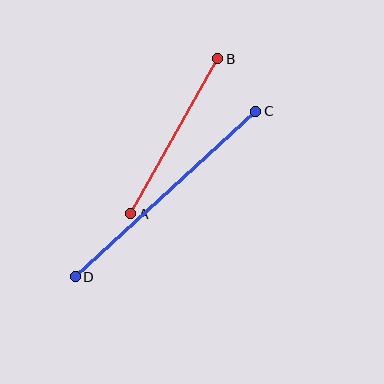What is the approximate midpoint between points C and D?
The midpoint is at approximately (165, 194) pixels.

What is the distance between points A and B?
The distance is approximately 178 pixels.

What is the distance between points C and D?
The distance is approximately 245 pixels.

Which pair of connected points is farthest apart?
Points C and D are farthest apart.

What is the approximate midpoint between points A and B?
The midpoint is at approximately (174, 136) pixels.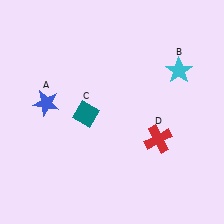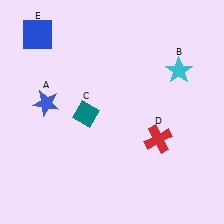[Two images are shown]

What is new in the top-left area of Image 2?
A blue square (E) was added in the top-left area of Image 2.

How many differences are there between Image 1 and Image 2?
There is 1 difference between the two images.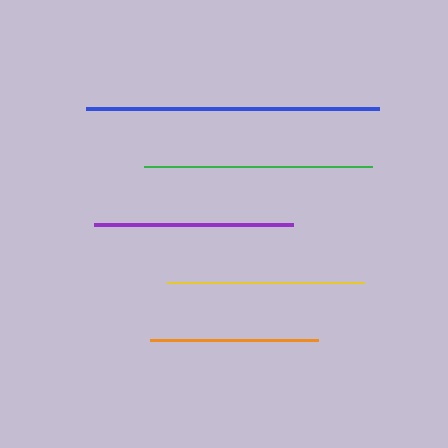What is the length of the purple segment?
The purple segment is approximately 198 pixels long.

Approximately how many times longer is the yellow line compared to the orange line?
The yellow line is approximately 1.2 times the length of the orange line.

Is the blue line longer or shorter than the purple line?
The blue line is longer than the purple line.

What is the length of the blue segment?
The blue segment is approximately 292 pixels long.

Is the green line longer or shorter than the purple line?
The green line is longer than the purple line.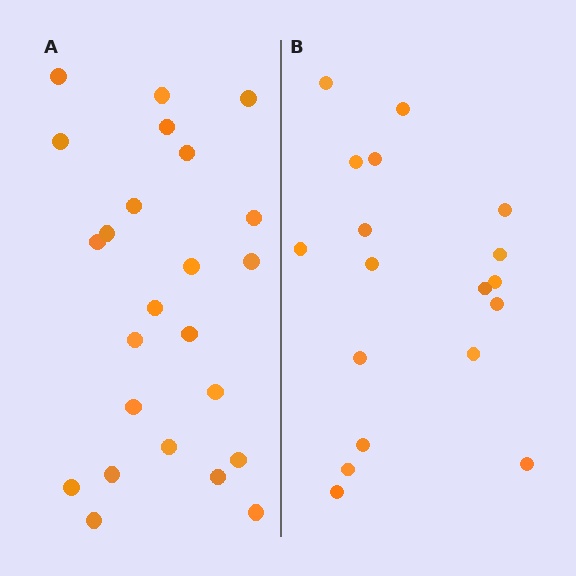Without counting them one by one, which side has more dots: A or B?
Region A (the left region) has more dots.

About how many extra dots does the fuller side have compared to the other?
Region A has about 6 more dots than region B.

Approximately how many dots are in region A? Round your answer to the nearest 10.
About 20 dots. (The exact count is 24, which rounds to 20.)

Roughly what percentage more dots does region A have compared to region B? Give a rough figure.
About 35% more.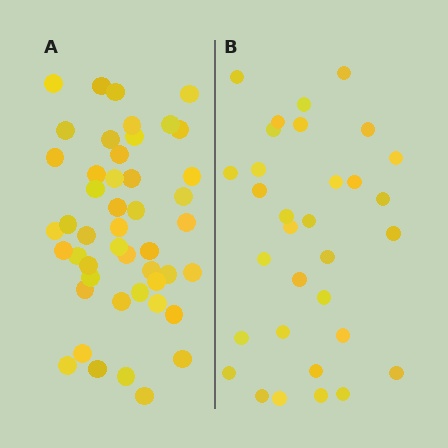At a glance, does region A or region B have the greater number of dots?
Region A (the left region) has more dots.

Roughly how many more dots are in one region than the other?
Region A has approximately 15 more dots than region B.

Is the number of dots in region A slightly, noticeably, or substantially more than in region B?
Region A has substantially more. The ratio is roughly 1.5 to 1.